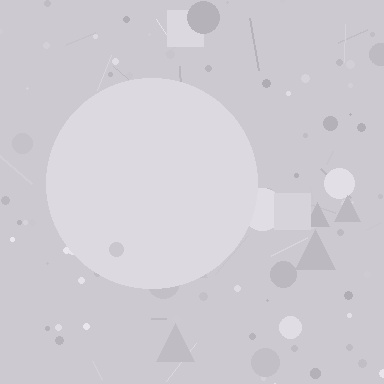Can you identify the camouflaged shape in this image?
The camouflaged shape is a circle.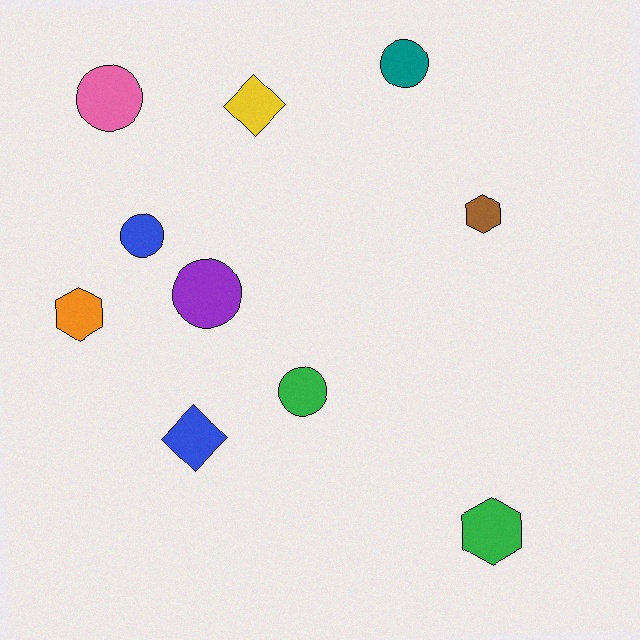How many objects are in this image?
There are 10 objects.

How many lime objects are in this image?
There are no lime objects.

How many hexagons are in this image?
There are 3 hexagons.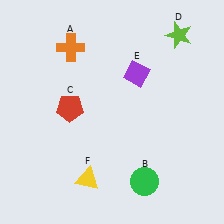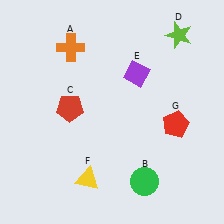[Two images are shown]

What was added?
A red pentagon (G) was added in Image 2.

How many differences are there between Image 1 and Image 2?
There is 1 difference between the two images.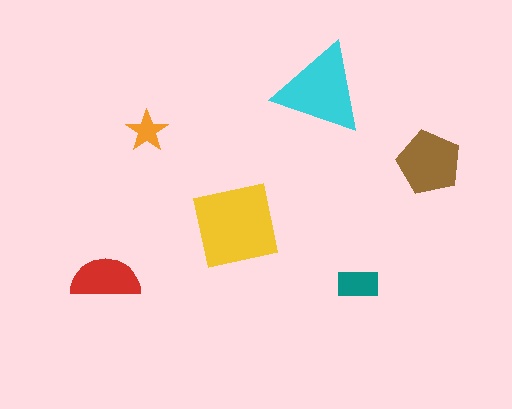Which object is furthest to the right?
The brown pentagon is rightmost.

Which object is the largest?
The yellow square.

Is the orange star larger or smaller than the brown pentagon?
Smaller.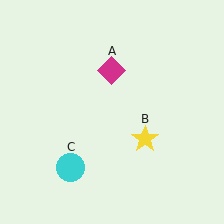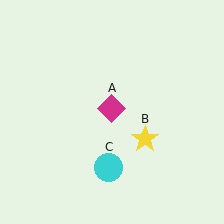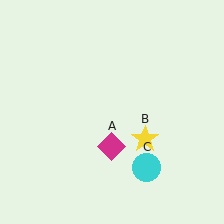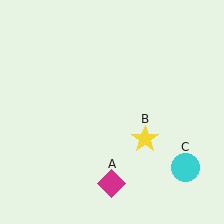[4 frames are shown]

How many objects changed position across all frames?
2 objects changed position: magenta diamond (object A), cyan circle (object C).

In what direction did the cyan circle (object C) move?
The cyan circle (object C) moved right.